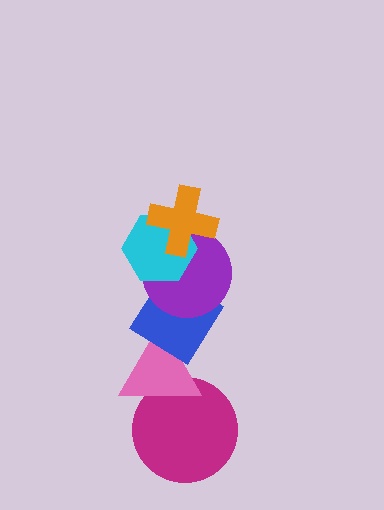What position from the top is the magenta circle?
The magenta circle is 6th from the top.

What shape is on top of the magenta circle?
The pink triangle is on top of the magenta circle.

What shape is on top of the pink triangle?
The blue diamond is on top of the pink triangle.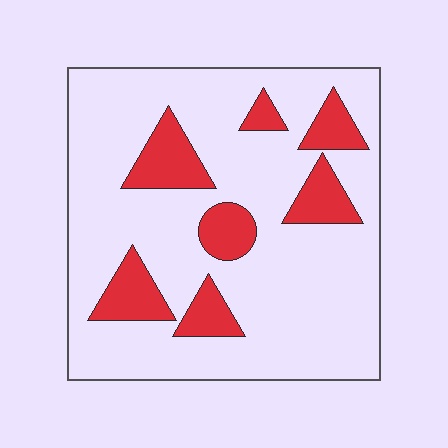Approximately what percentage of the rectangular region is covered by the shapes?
Approximately 20%.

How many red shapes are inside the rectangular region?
7.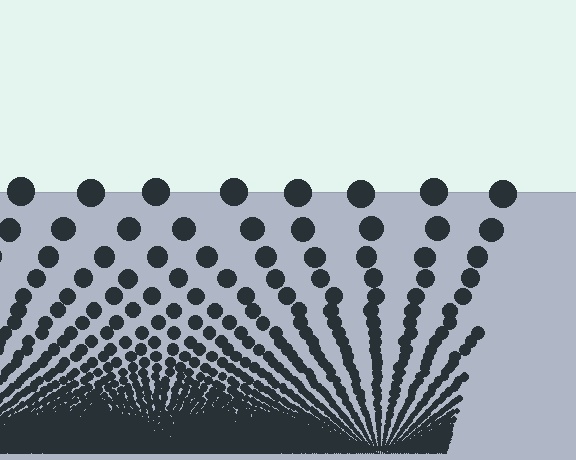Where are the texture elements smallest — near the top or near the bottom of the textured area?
Near the bottom.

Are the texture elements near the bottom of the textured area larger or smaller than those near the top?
Smaller. The gradient is inverted — elements near the bottom are smaller and denser.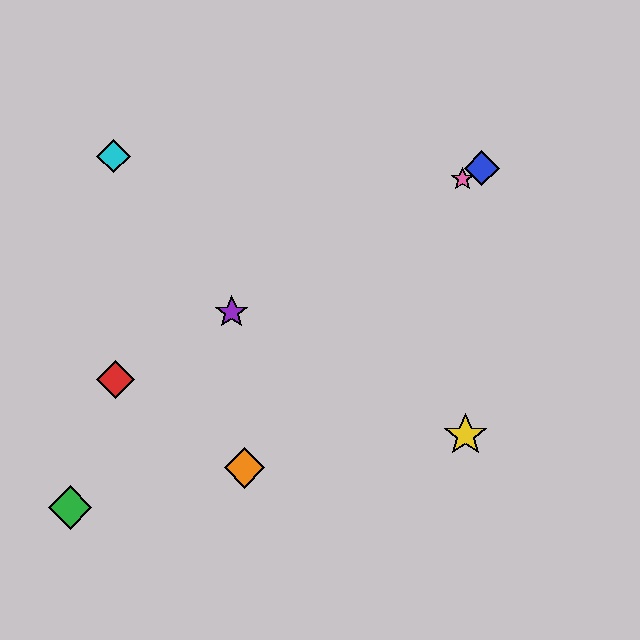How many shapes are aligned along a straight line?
4 shapes (the red diamond, the blue diamond, the purple star, the pink star) are aligned along a straight line.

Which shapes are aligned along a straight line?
The red diamond, the blue diamond, the purple star, the pink star are aligned along a straight line.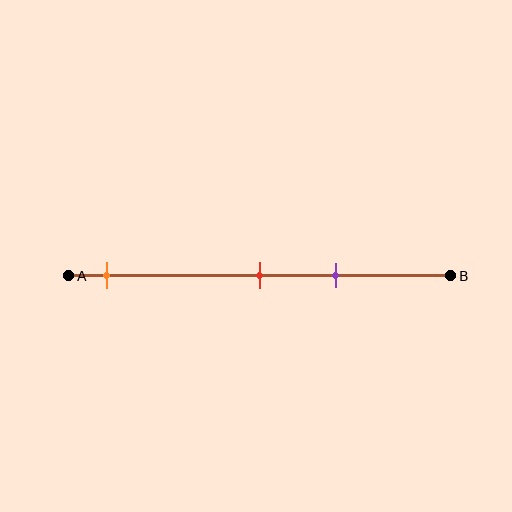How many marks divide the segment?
There are 3 marks dividing the segment.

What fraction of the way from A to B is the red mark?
The red mark is approximately 50% (0.5) of the way from A to B.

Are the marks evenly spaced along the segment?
No, the marks are not evenly spaced.